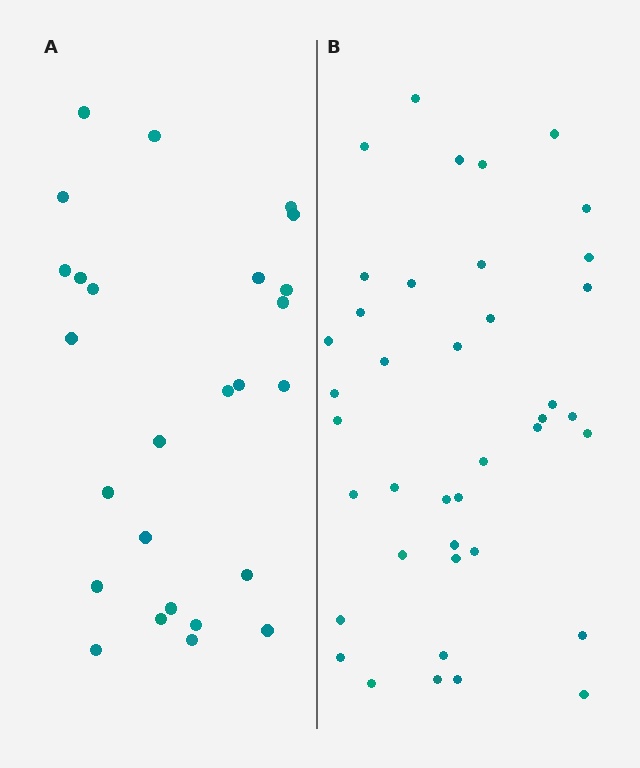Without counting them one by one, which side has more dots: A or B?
Region B (the right region) has more dots.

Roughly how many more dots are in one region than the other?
Region B has approximately 15 more dots than region A.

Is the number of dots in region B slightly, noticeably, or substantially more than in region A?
Region B has substantially more. The ratio is roughly 1.5 to 1.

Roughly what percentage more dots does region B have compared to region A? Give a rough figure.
About 55% more.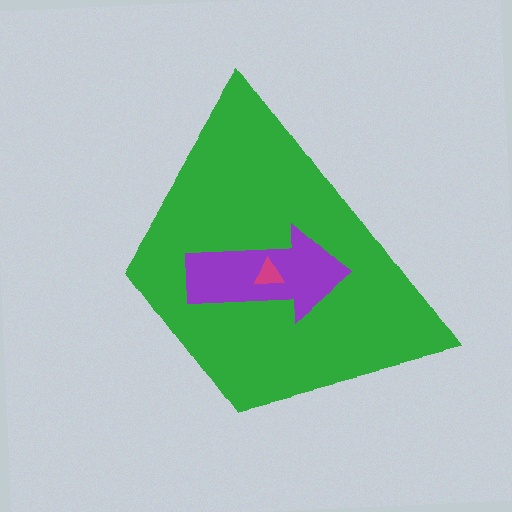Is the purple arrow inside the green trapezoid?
Yes.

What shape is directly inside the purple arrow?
The magenta triangle.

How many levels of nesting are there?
3.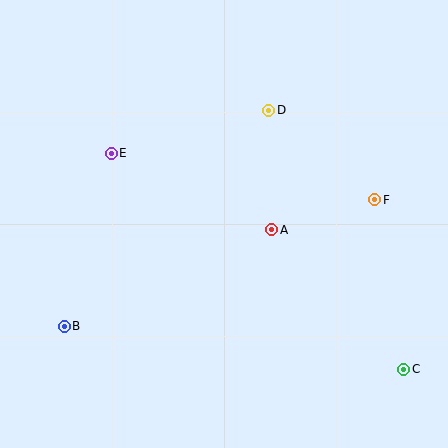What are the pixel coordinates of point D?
Point D is at (269, 110).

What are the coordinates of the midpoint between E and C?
The midpoint between E and C is at (258, 261).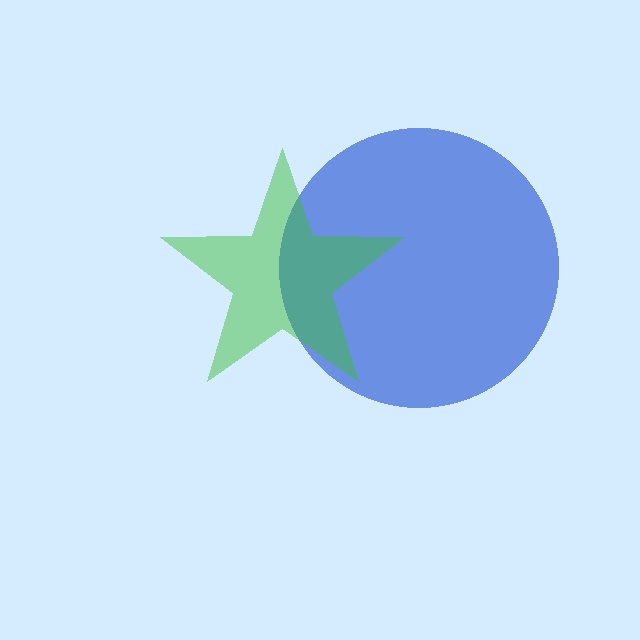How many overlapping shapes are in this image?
There are 2 overlapping shapes in the image.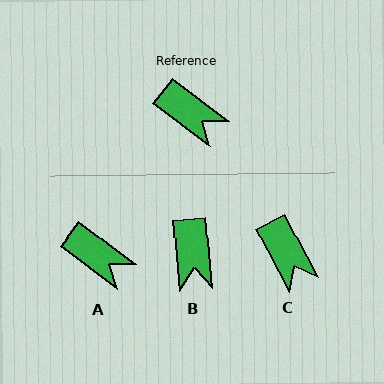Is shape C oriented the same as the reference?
No, it is off by about 25 degrees.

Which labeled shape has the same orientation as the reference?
A.